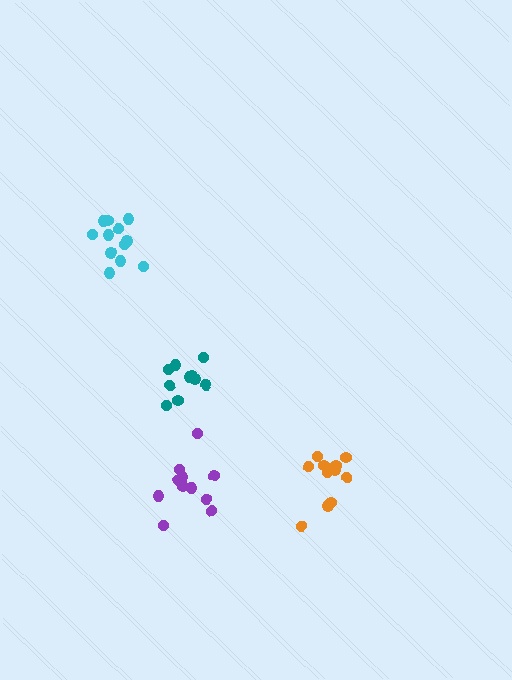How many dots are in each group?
Group 1: 10 dots, Group 2: 11 dots, Group 3: 11 dots, Group 4: 12 dots (44 total).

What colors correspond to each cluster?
The clusters are colored: teal, purple, orange, cyan.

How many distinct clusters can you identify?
There are 4 distinct clusters.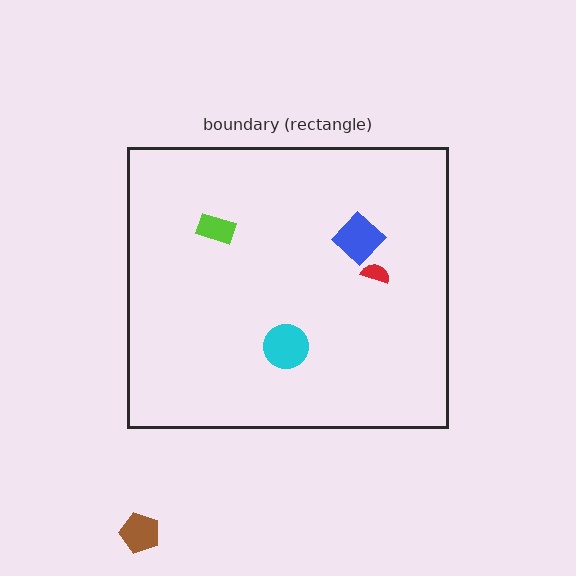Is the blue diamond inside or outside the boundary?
Inside.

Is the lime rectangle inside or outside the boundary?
Inside.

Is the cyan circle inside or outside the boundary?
Inside.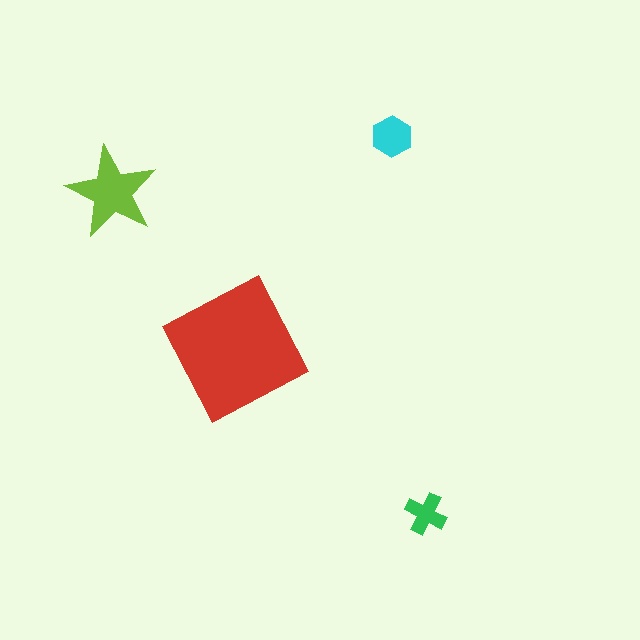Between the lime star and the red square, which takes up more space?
The red square.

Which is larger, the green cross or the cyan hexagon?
The cyan hexagon.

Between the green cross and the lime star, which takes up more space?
The lime star.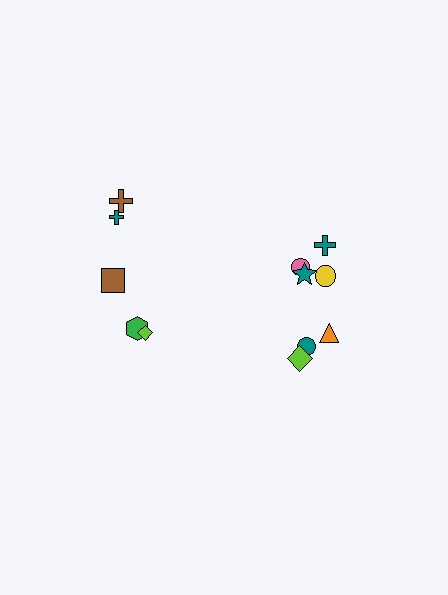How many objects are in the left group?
There are 5 objects.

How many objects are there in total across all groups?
There are 12 objects.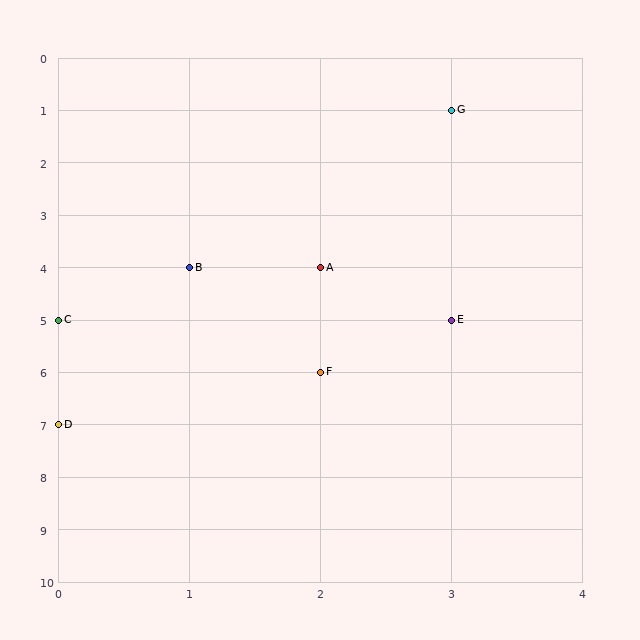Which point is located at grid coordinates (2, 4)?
Point A is at (2, 4).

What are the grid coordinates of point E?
Point E is at grid coordinates (3, 5).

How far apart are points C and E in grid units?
Points C and E are 3 columns apart.